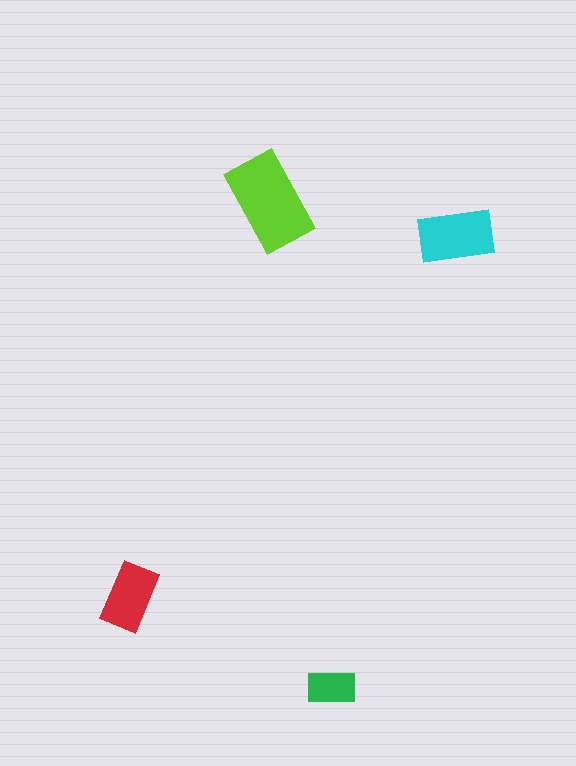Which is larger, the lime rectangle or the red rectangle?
The lime one.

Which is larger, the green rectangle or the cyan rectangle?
The cyan one.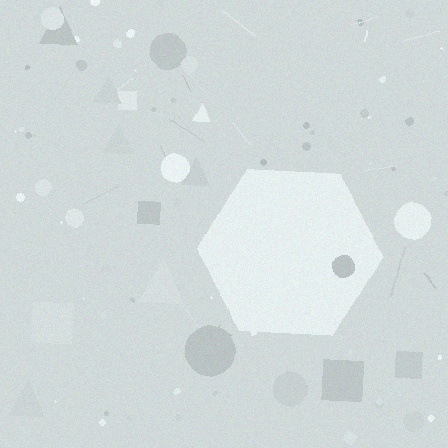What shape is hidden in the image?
A hexagon is hidden in the image.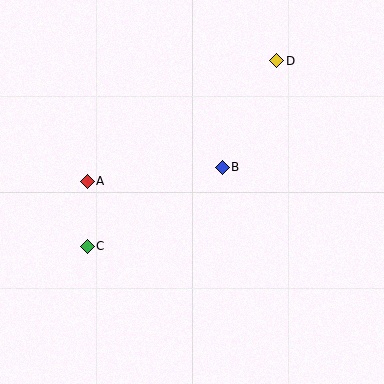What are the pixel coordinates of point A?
Point A is at (87, 181).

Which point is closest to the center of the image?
Point B at (222, 167) is closest to the center.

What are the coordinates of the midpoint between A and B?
The midpoint between A and B is at (155, 174).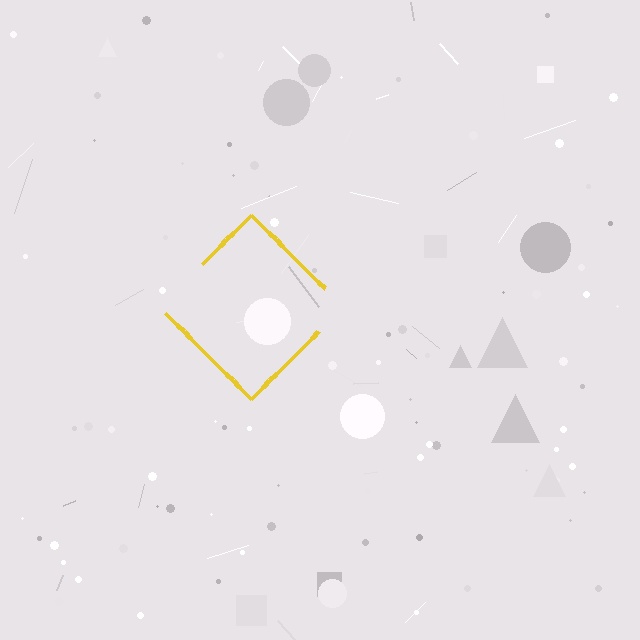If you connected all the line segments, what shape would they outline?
They would outline a diamond.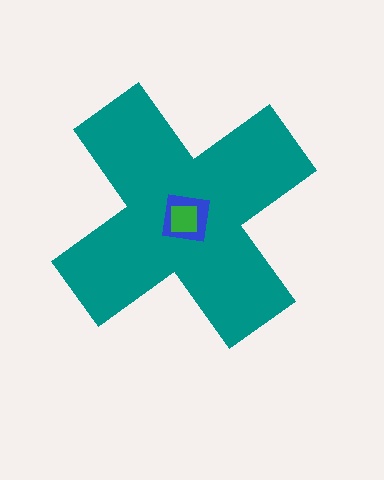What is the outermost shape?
The teal cross.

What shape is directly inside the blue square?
The green square.